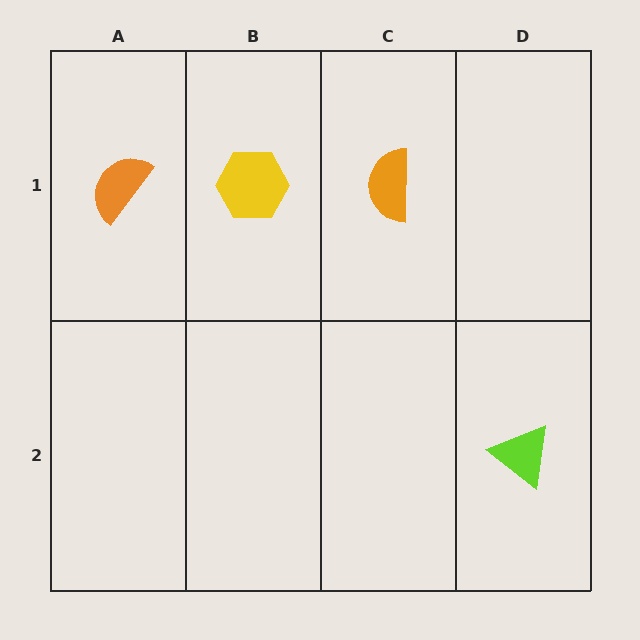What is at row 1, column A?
An orange semicircle.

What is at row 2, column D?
A lime triangle.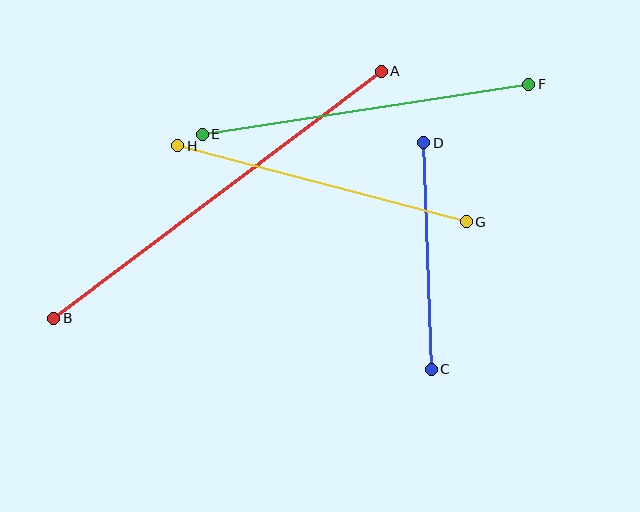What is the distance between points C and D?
The distance is approximately 227 pixels.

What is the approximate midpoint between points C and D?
The midpoint is at approximately (427, 256) pixels.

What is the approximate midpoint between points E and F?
The midpoint is at approximately (365, 109) pixels.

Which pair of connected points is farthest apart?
Points A and B are farthest apart.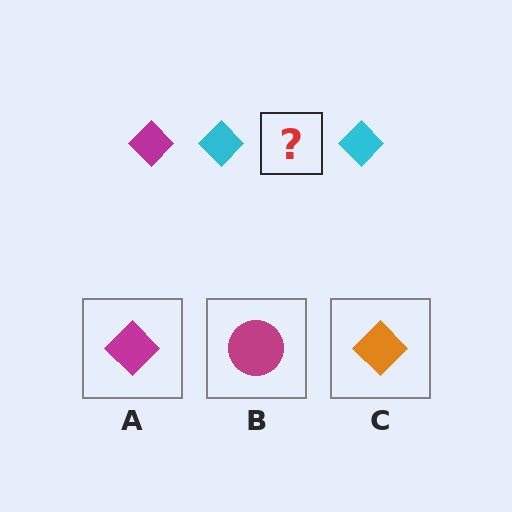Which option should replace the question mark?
Option A.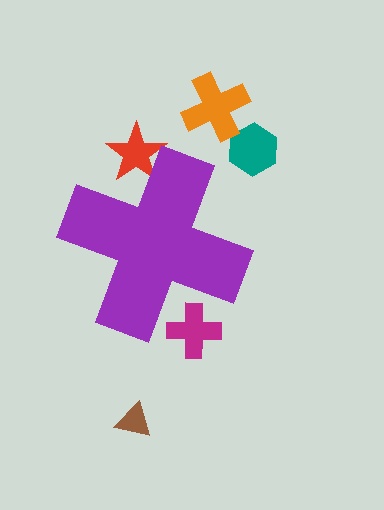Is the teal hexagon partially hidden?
No, the teal hexagon is fully visible.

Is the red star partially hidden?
Yes, the red star is partially hidden behind the purple cross.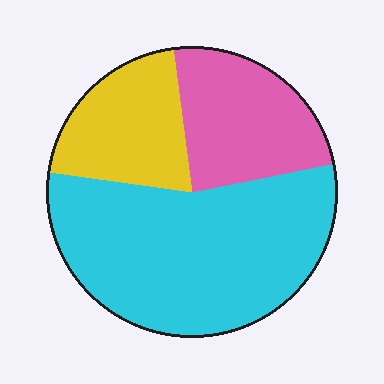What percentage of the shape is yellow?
Yellow takes up about one fifth (1/5) of the shape.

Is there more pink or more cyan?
Cyan.